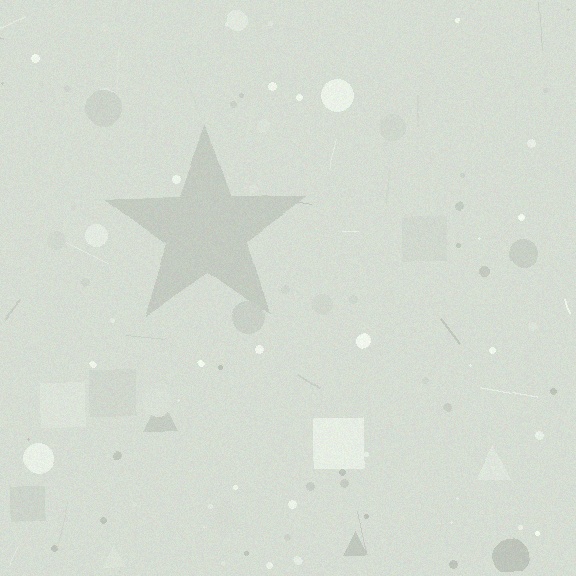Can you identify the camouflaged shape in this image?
The camouflaged shape is a star.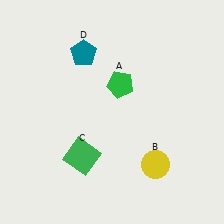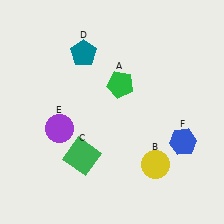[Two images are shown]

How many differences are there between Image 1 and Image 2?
There are 2 differences between the two images.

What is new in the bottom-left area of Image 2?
A purple circle (E) was added in the bottom-left area of Image 2.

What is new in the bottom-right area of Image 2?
A blue hexagon (F) was added in the bottom-right area of Image 2.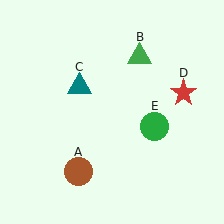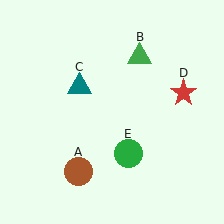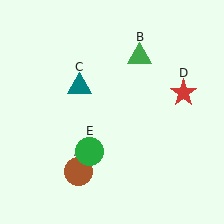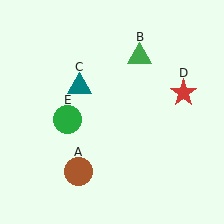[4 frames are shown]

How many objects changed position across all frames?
1 object changed position: green circle (object E).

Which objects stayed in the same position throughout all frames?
Brown circle (object A) and green triangle (object B) and teal triangle (object C) and red star (object D) remained stationary.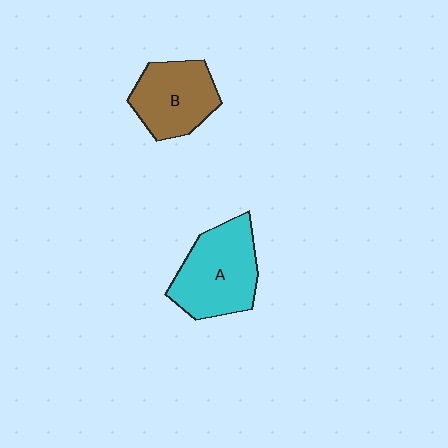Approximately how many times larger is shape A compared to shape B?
Approximately 1.2 times.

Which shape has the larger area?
Shape A (cyan).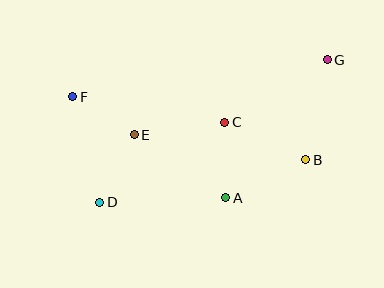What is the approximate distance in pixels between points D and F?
The distance between D and F is approximately 109 pixels.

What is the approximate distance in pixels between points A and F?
The distance between A and F is approximately 184 pixels.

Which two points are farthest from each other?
Points D and G are farthest from each other.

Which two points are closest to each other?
Points E and F are closest to each other.